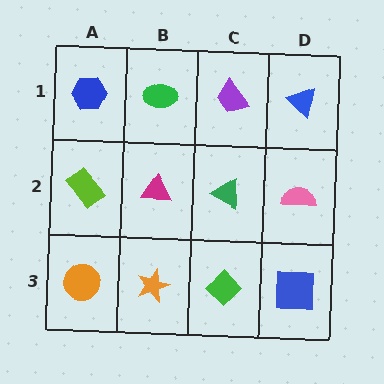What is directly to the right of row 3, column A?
An orange star.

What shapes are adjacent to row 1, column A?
A lime rectangle (row 2, column A), a green ellipse (row 1, column B).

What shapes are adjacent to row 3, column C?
A green triangle (row 2, column C), an orange star (row 3, column B), a blue square (row 3, column D).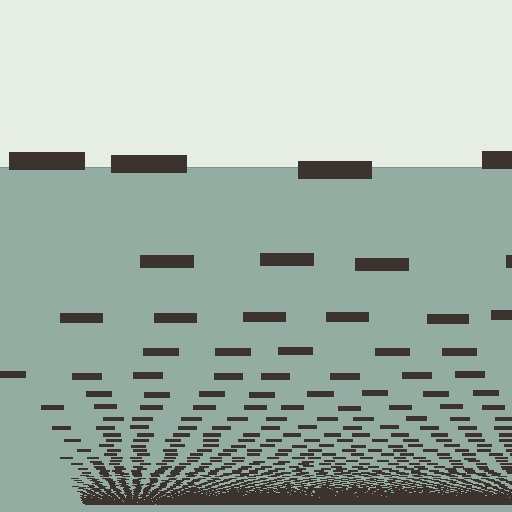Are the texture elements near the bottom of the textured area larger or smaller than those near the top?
Smaller. The gradient is inverted — elements near the bottom are smaller and denser.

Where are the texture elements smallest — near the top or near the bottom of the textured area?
Near the bottom.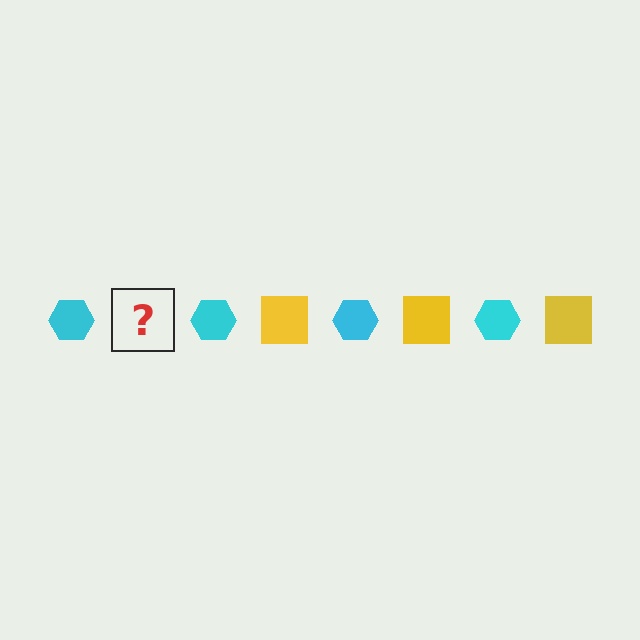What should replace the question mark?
The question mark should be replaced with a yellow square.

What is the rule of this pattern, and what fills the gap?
The rule is that the pattern alternates between cyan hexagon and yellow square. The gap should be filled with a yellow square.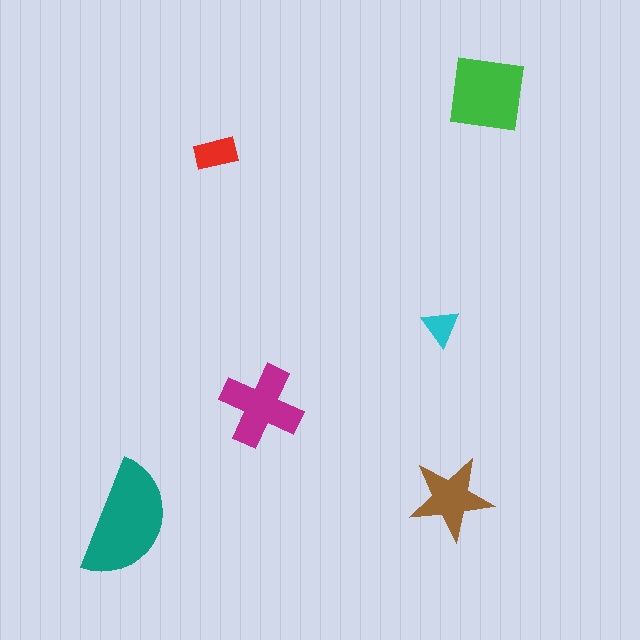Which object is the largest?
The teal semicircle.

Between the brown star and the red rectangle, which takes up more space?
The brown star.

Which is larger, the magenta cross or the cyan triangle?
The magenta cross.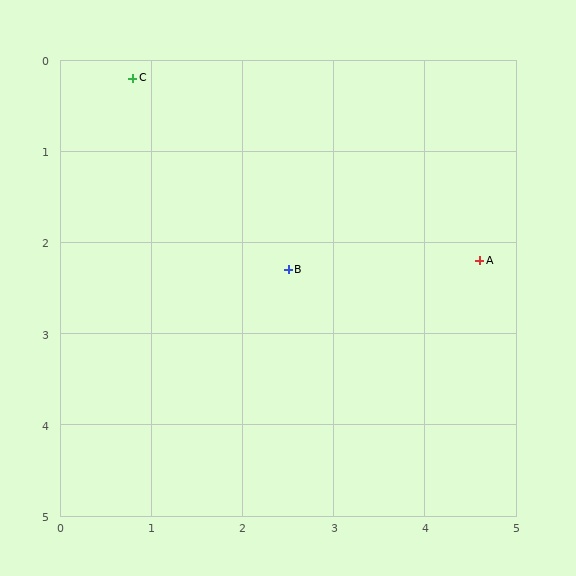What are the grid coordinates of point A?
Point A is at approximately (4.6, 2.2).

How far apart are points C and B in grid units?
Points C and B are about 2.7 grid units apart.